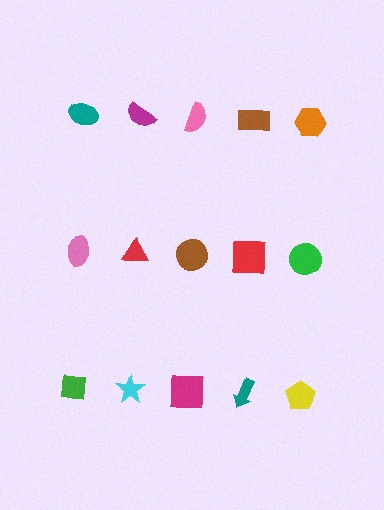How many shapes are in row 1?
5 shapes.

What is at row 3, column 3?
A magenta square.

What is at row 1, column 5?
An orange hexagon.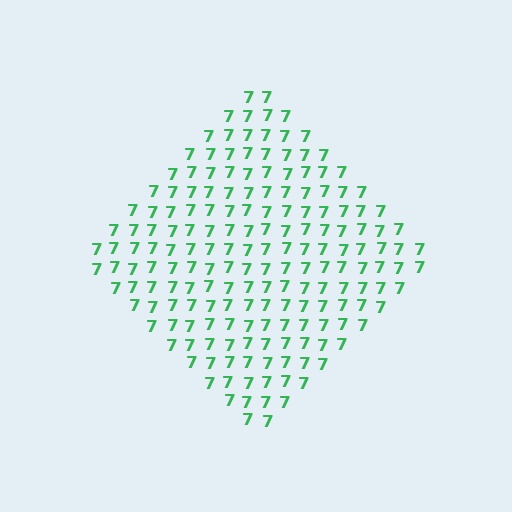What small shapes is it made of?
It is made of small digit 7's.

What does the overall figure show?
The overall figure shows a diamond.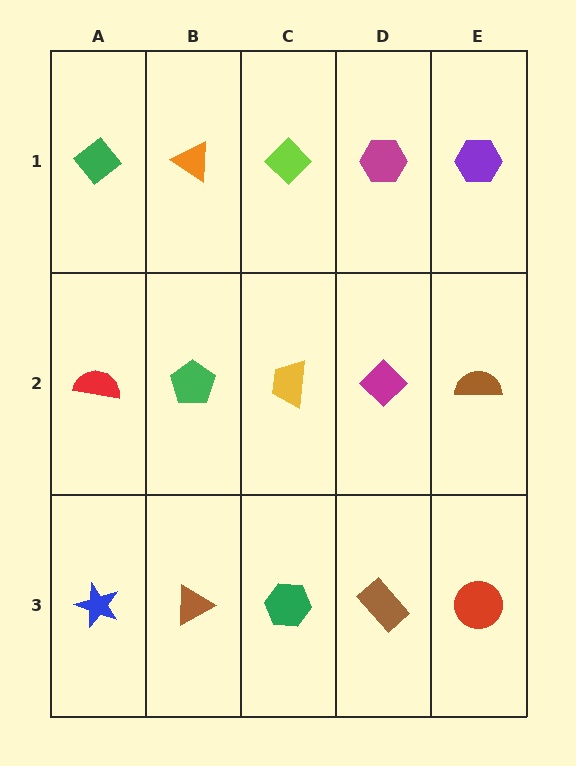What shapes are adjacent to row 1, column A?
A red semicircle (row 2, column A), an orange triangle (row 1, column B).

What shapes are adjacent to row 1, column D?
A magenta diamond (row 2, column D), a lime diamond (row 1, column C), a purple hexagon (row 1, column E).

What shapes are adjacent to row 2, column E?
A purple hexagon (row 1, column E), a red circle (row 3, column E), a magenta diamond (row 2, column D).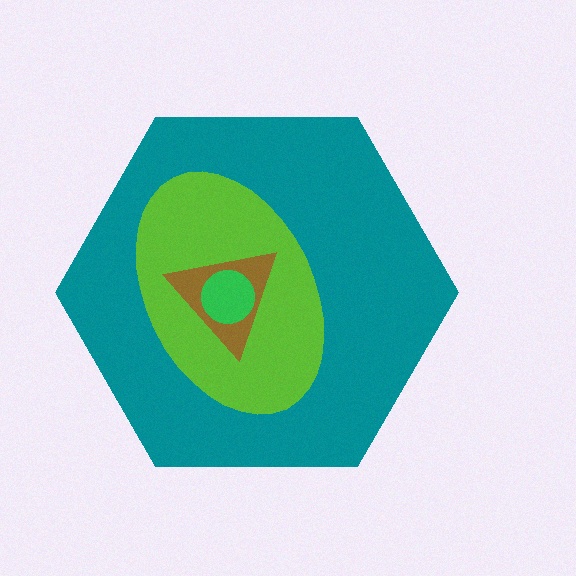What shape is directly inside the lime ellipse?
The brown triangle.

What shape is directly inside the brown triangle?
The green circle.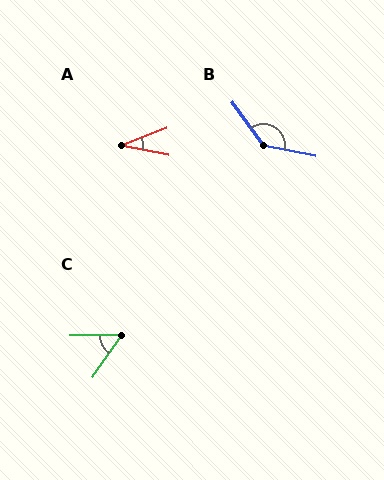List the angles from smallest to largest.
A (33°), C (55°), B (137°).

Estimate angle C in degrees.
Approximately 55 degrees.